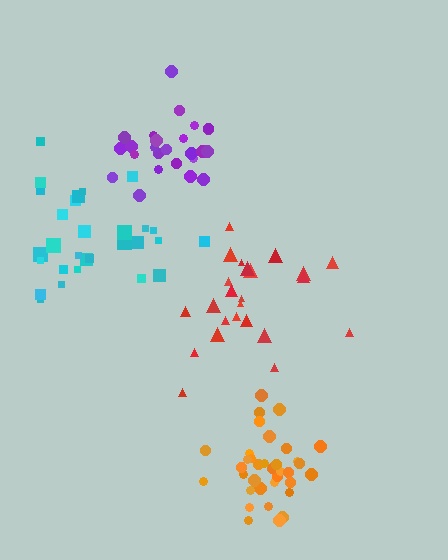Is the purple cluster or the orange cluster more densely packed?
Purple.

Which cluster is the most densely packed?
Purple.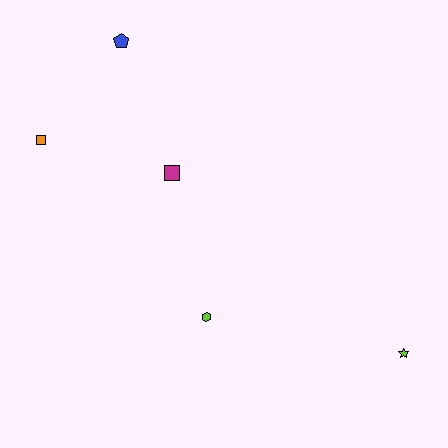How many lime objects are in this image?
There are 2 lime objects.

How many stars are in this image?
There is 1 star.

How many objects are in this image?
There are 5 objects.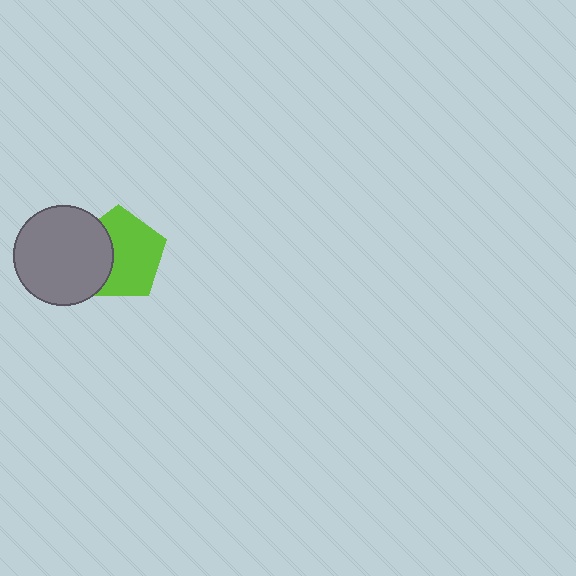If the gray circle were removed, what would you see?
You would see the complete lime pentagon.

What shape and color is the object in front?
The object in front is a gray circle.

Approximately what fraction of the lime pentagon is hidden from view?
Roughly 34% of the lime pentagon is hidden behind the gray circle.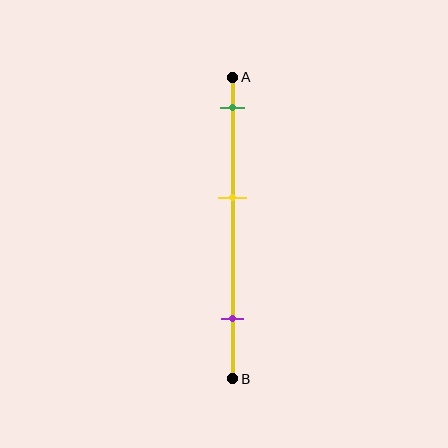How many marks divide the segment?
There are 3 marks dividing the segment.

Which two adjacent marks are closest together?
The green and yellow marks are the closest adjacent pair.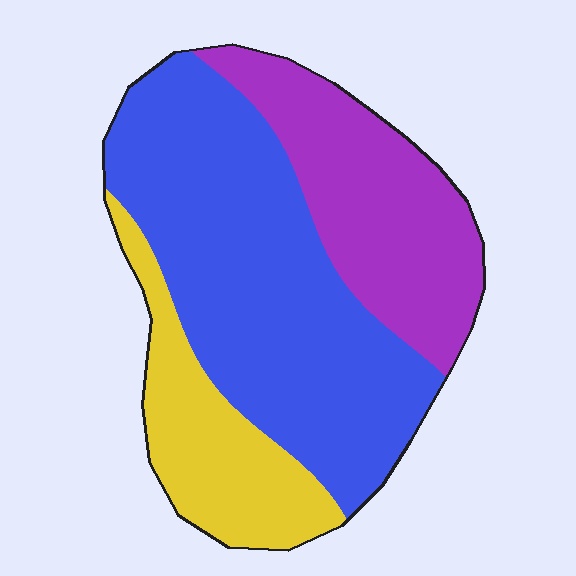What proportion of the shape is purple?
Purple covers 28% of the shape.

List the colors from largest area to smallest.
From largest to smallest: blue, purple, yellow.